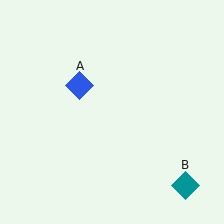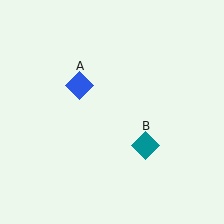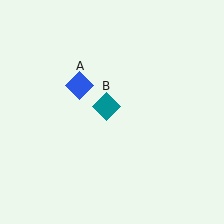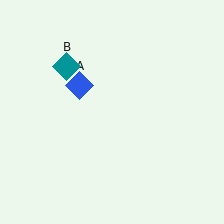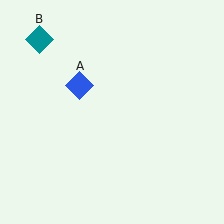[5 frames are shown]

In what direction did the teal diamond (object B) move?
The teal diamond (object B) moved up and to the left.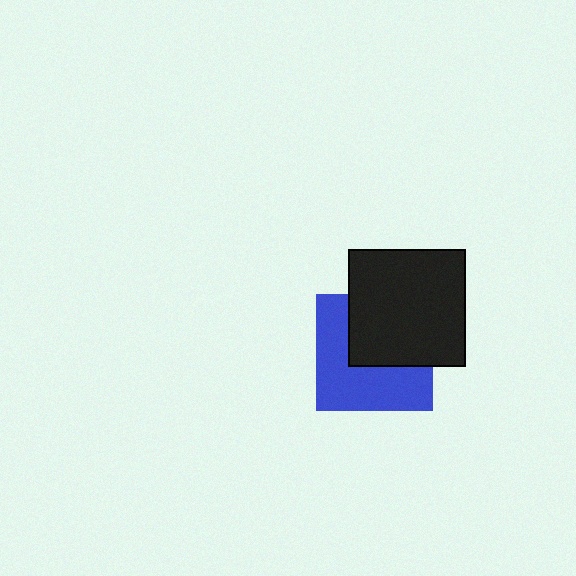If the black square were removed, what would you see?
You would see the complete blue square.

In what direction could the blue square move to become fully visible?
The blue square could move toward the lower-left. That would shift it out from behind the black square entirely.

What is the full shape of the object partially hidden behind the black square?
The partially hidden object is a blue square.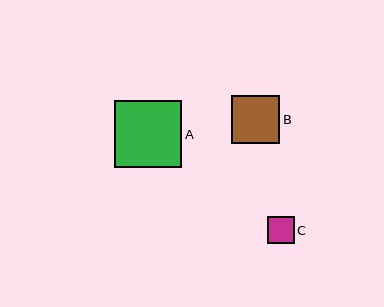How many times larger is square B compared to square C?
Square B is approximately 1.8 times the size of square C.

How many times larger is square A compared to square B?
Square A is approximately 1.4 times the size of square B.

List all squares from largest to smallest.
From largest to smallest: A, B, C.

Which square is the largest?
Square A is the largest with a size of approximately 67 pixels.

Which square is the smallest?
Square C is the smallest with a size of approximately 27 pixels.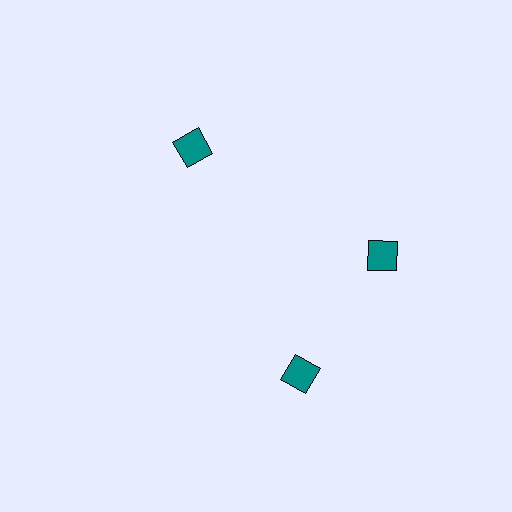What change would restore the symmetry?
The symmetry would be restored by rotating it back into even spacing with its neighbors so that all 3 diamonds sit at equal angles and equal distance from the center.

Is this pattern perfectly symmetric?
No. The 3 teal diamonds are arranged in a ring, but one element near the 7 o'clock position is rotated out of alignment along the ring, breaking the 3-fold rotational symmetry.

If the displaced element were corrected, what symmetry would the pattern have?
It would have 3-fold rotational symmetry — the pattern would map onto itself every 120 degrees.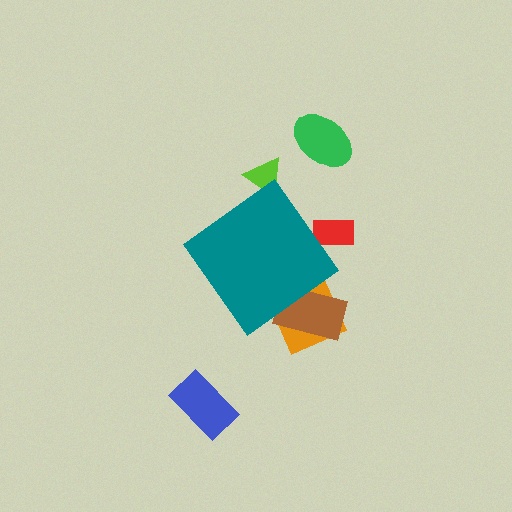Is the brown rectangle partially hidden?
Yes, the brown rectangle is partially hidden behind the teal diamond.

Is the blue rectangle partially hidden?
No, the blue rectangle is fully visible.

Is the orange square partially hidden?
Yes, the orange square is partially hidden behind the teal diamond.